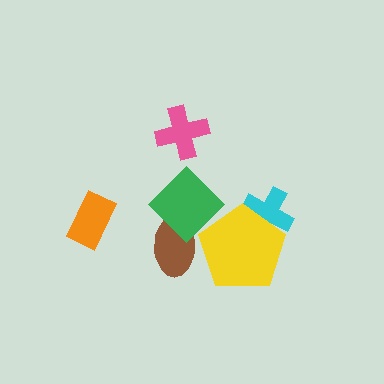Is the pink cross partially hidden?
No, no other shape covers it.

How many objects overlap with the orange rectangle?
0 objects overlap with the orange rectangle.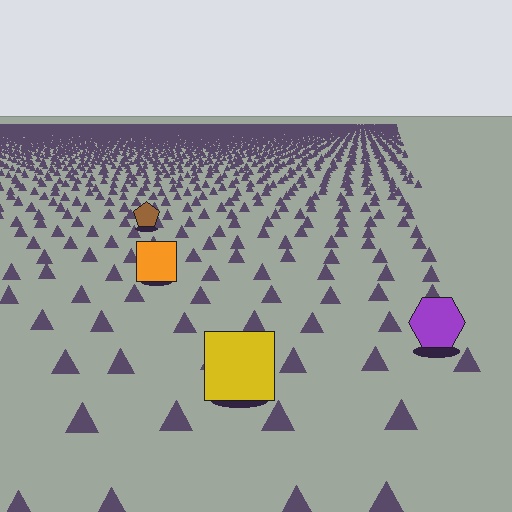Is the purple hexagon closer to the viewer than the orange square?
Yes. The purple hexagon is closer — you can tell from the texture gradient: the ground texture is coarser near it.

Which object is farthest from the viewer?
The brown pentagon is farthest from the viewer. It appears smaller and the ground texture around it is denser.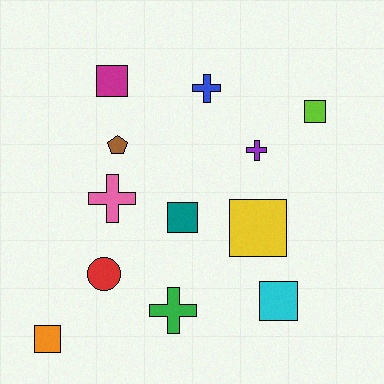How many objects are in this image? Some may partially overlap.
There are 12 objects.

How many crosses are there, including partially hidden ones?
There are 4 crosses.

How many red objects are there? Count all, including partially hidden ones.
There is 1 red object.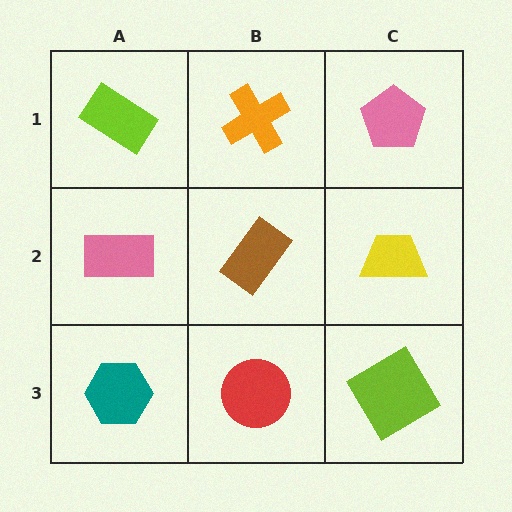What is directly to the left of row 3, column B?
A teal hexagon.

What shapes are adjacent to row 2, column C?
A pink pentagon (row 1, column C), a lime diamond (row 3, column C), a brown rectangle (row 2, column B).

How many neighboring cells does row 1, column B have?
3.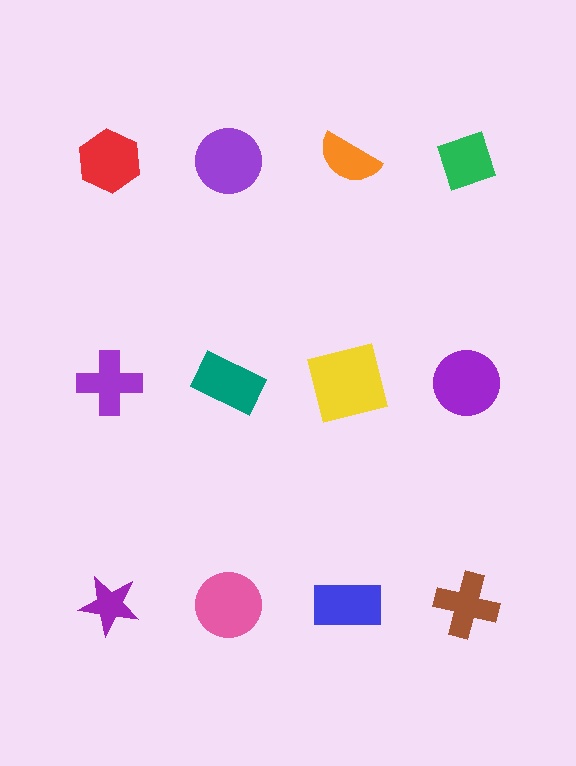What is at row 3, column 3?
A blue rectangle.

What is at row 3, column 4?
A brown cross.